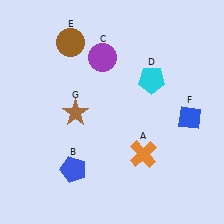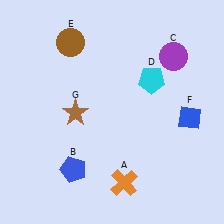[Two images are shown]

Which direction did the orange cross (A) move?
The orange cross (A) moved down.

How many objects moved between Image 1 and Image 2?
2 objects moved between the two images.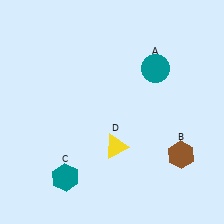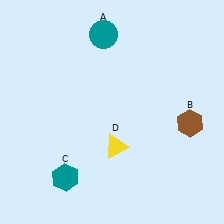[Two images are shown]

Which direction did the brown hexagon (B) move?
The brown hexagon (B) moved up.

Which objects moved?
The objects that moved are: the teal circle (A), the brown hexagon (B).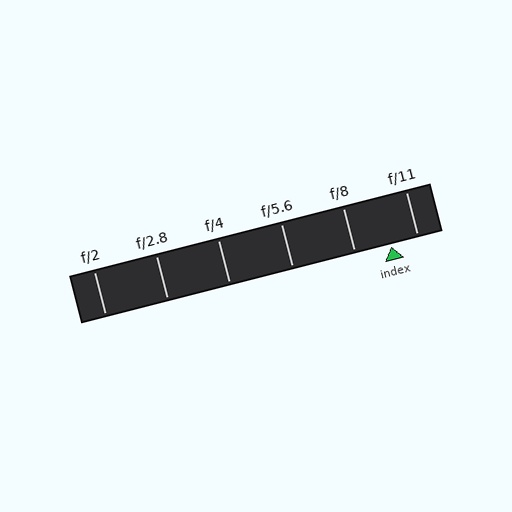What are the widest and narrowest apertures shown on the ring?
The widest aperture shown is f/2 and the narrowest is f/11.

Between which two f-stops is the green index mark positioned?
The index mark is between f/8 and f/11.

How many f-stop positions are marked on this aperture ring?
There are 6 f-stop positions marked.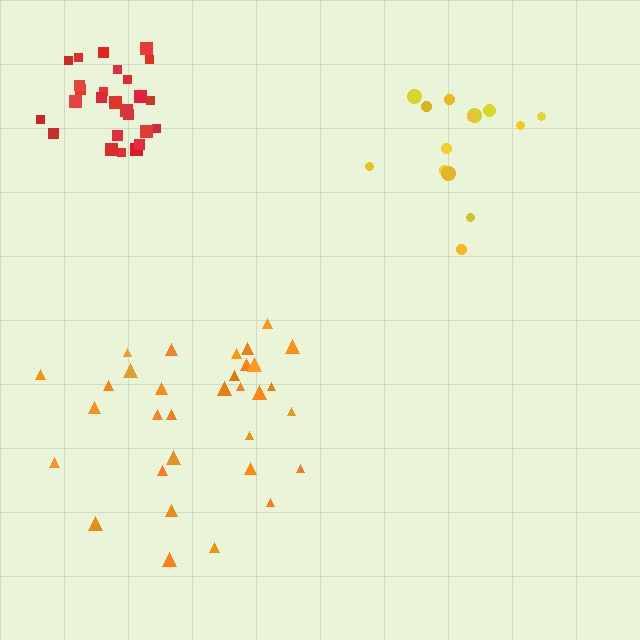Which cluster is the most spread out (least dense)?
Yellow.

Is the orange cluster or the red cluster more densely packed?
Red.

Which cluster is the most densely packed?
Red.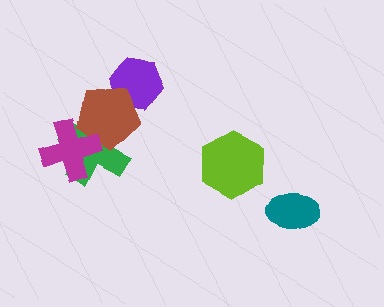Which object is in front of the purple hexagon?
The brown pentagon is in front of the purple hexagon.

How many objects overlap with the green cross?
2 objects overlap with the green cross.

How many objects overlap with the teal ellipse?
0 objects overlap with the teal ellipse.